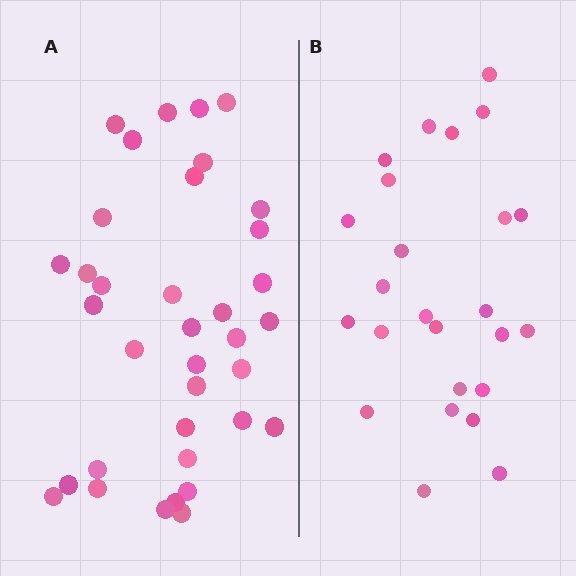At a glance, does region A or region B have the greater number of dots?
Region A (the left region) has more dots.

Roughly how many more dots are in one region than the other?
Region A has roughly 12 or so more dots than region B.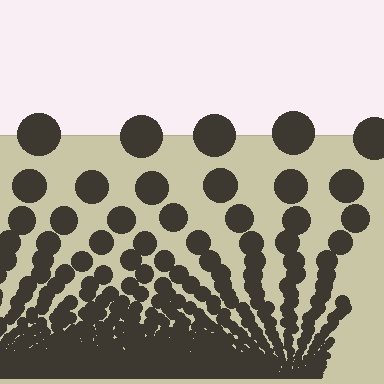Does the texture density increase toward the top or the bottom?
Density increases toward the bottom.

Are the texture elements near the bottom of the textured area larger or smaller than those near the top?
Smaller. The gradient is inverted — elements near the bottom are smaller and denser.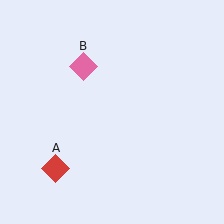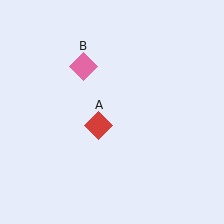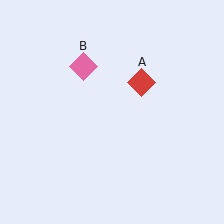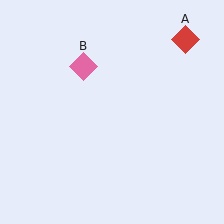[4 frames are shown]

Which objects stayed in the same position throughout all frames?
Pink diamond (object B) remained stationary.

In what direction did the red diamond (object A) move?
The red diamond (object A) moved up and to the right.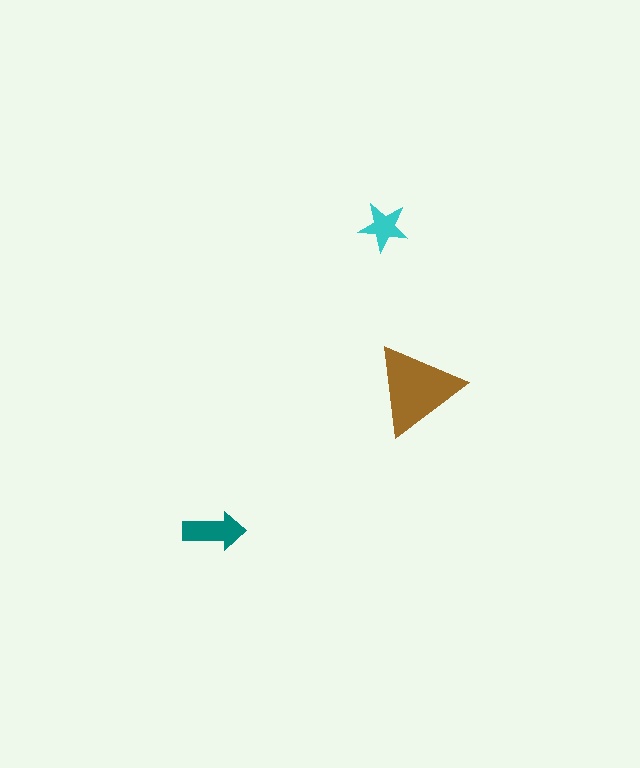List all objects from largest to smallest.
The brown triangle, the teal arrow, the cyan star.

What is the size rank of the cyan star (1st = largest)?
3rd.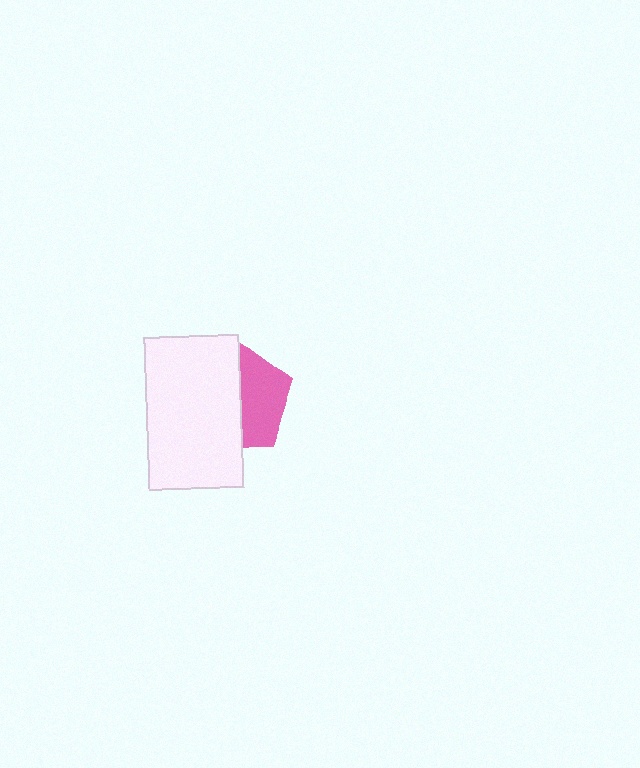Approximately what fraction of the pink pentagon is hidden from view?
Roughly 57% of the pink pentagon is hidden behind the white rectangle.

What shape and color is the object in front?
The object in front is a white rectangle.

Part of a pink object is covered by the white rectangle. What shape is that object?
It is a pentagon.